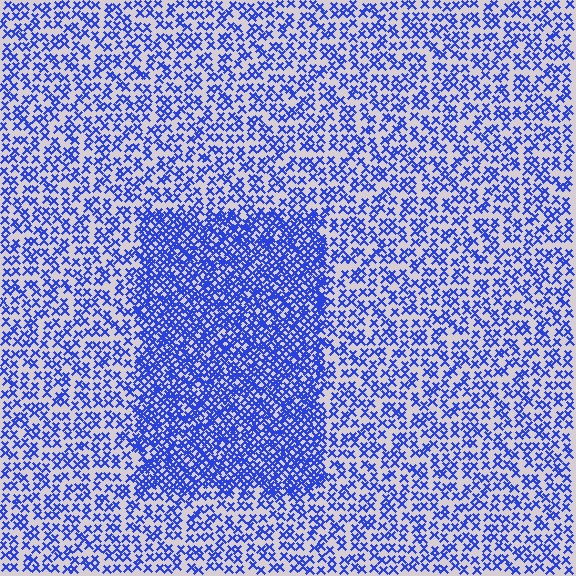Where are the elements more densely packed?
The elements are more densely packed inside the rectangle boundary.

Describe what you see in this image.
The image contains small blue elements arranged at two different densities. A rectangle-shaped region is visible where the elements are more densely packed than the surrounding area.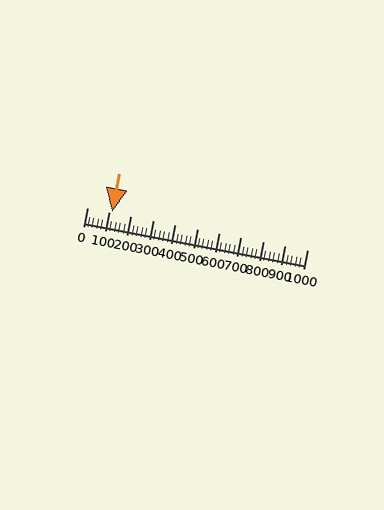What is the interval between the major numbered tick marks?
The major tick marks are spaced 100 units apart.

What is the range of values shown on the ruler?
The ruler shows values from 0 to 1000.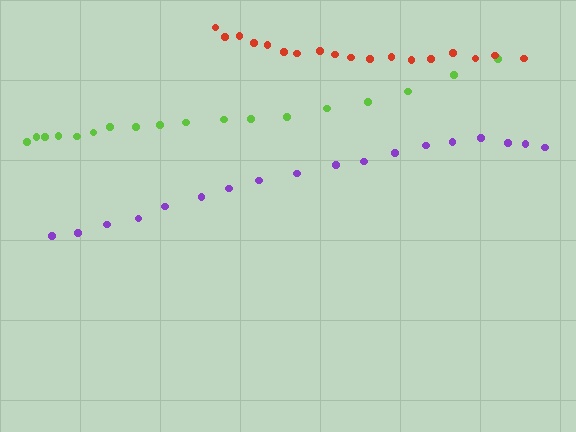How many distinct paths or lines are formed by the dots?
There are 3 distinct paths.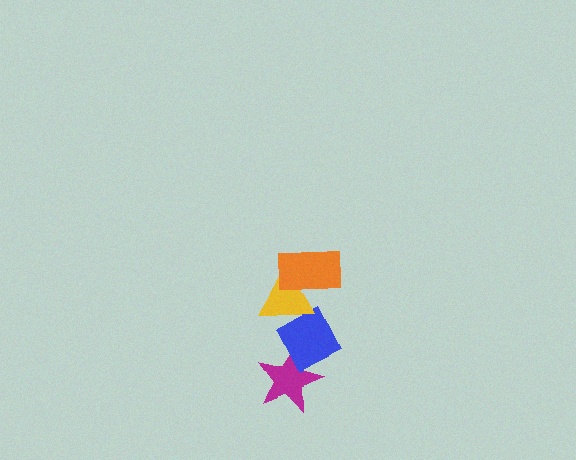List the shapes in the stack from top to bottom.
From top to bottom: the orange rectangle, the yellow triangle, the blue diamond, the magenta star.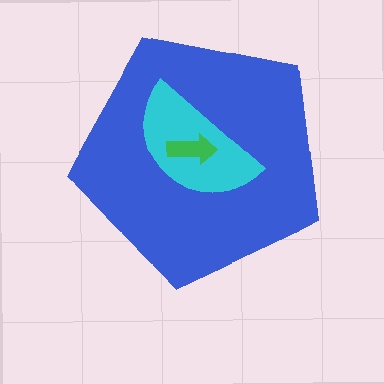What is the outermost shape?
The blue pentagon.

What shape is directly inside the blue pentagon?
The cyan semicircle.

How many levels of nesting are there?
3.